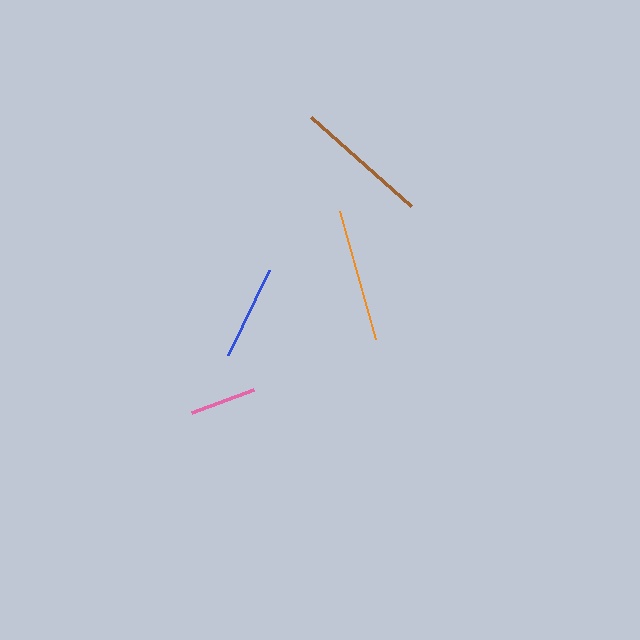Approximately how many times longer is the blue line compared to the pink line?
The blue line is approximately 1.4 times the length of the pink line.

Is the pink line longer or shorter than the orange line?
The orange line is longer than the pink line.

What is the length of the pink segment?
The pink segment is approximately 66 pixels long.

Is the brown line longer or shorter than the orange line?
The brown line is longer than the orange line.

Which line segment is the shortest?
The pink line is the shortest at approximately 66 pixels.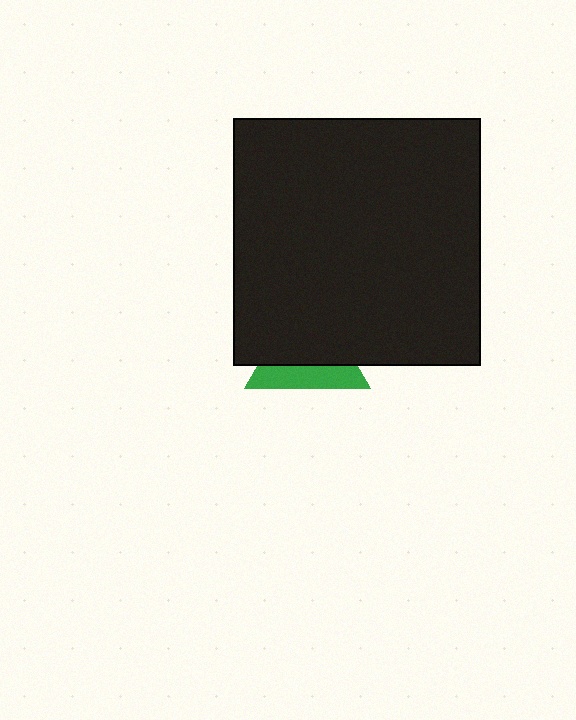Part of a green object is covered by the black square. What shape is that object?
It is a triangle.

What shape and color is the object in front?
The object in front is a black square.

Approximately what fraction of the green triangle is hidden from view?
Roughly 61% of the green triangle is hidden behind the black square.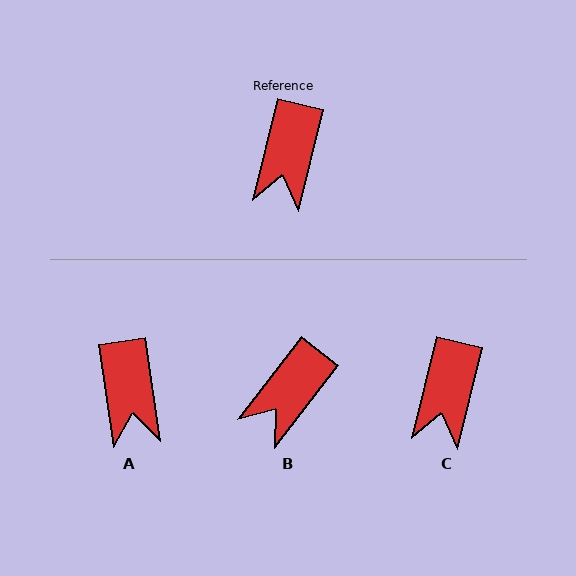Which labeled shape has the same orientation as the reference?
C.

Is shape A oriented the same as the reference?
No, it is off by about 22 degrees.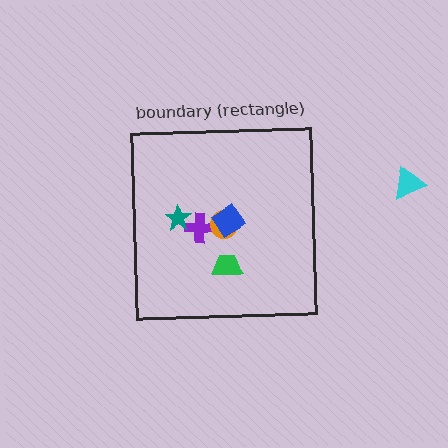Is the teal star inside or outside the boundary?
Inside.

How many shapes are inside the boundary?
5 inside, 1 outside.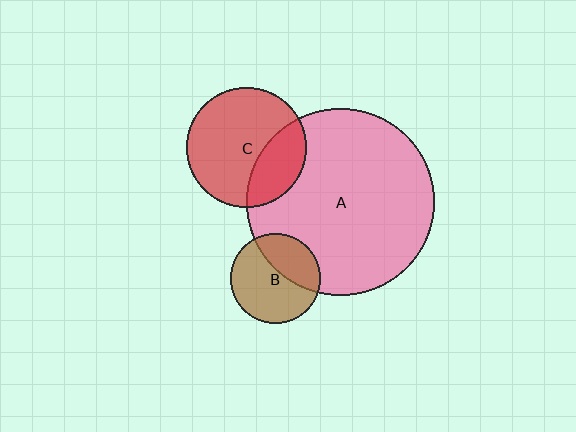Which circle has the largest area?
Circle A (pink).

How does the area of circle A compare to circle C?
Approximately 2.4 times.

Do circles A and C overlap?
Yes.